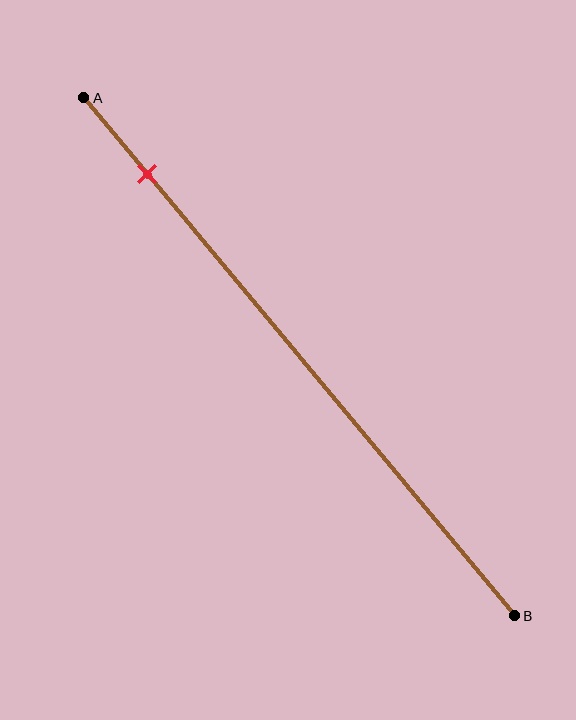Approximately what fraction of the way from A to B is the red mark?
The red mark is approximately 15% of the way from A to B.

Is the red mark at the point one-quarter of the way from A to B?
No, the mark is at about 15% from A, not at the 25% one-quarter point.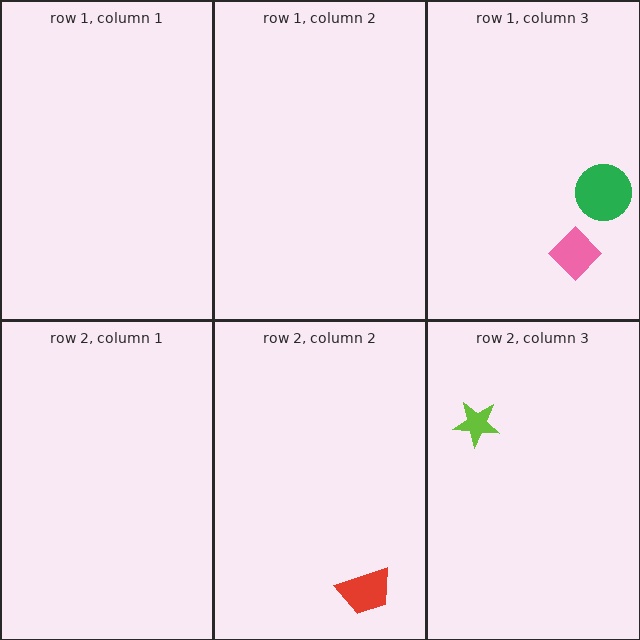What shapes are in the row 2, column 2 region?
The red trapezoid.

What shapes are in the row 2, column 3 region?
The lime star.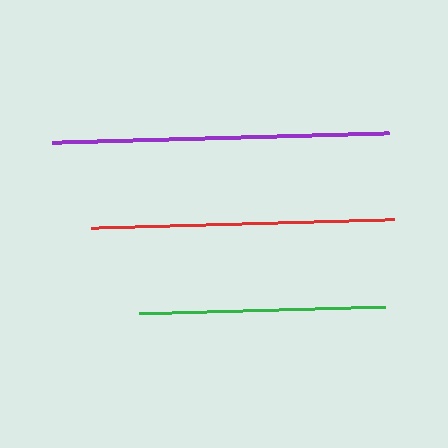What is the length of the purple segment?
The purple segment is approximately 338 pixels long.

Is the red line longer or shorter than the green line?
The red line is longer than the green line.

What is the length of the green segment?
The green segment is approximately 246 pixels long.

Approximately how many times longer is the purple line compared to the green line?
The purple line is approximately 1.4 times the length of the green line.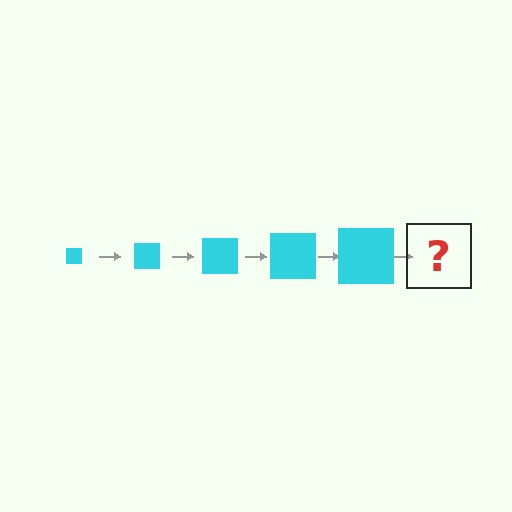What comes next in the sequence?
The next element should be a cyan square, larger than the previous one.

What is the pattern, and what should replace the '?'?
The pattern is that the square gets progressively larger each step. The '?' should be a cyan square, larger than the previous one.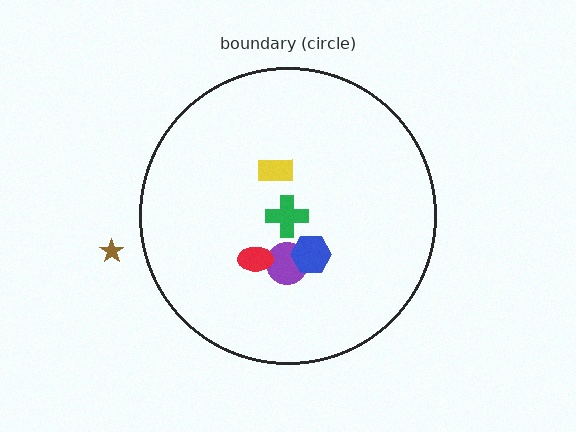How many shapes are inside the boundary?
5 inside, 1 outside.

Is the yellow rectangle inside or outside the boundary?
Inside.